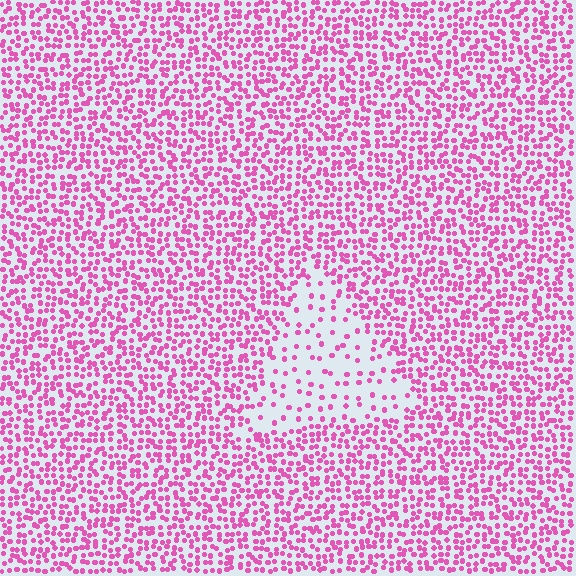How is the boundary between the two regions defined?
The boundary is defined by a change in element density (approximately 2.9x ratio). All elements are the same color, size, and shape.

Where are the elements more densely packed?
The elements are more densely packed outside the triangle boundary.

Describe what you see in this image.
The image contains small pink elements arranged at two different densities. A triangle-shaped region is visible where the elements are less densely packed than the surrounding area.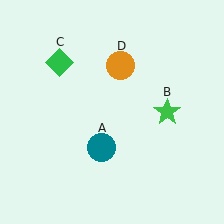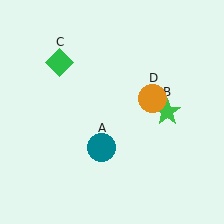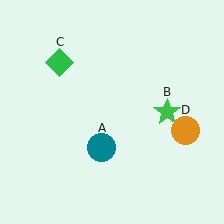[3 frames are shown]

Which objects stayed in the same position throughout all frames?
Teal circle (object A) and green star (object B) and green diamond (object C) remained stationary.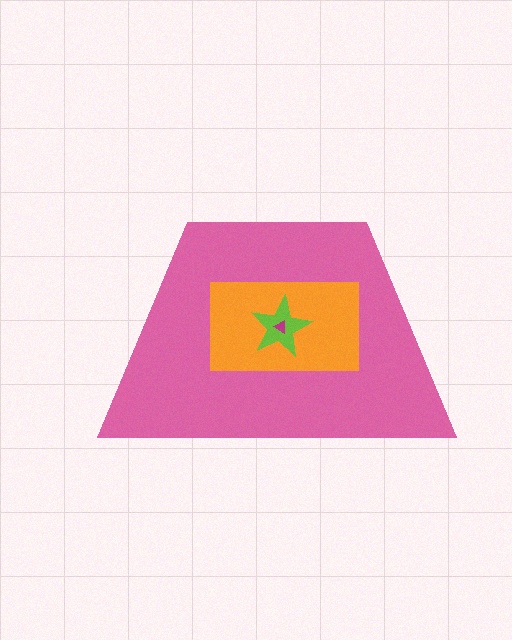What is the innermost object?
The magenta triangle.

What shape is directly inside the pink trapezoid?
The orange rectangle.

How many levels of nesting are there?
4.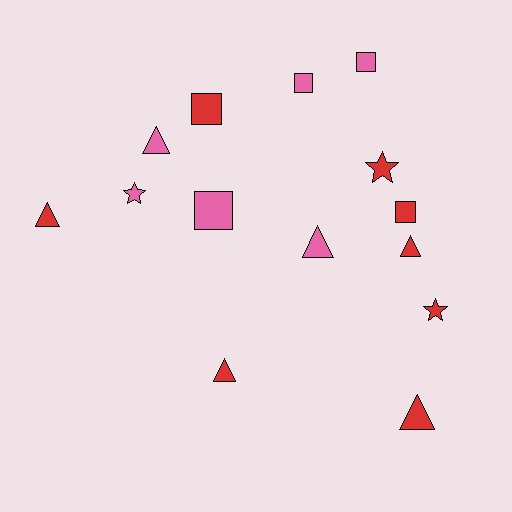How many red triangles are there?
There are 4 red triangles.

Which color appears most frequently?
Red, with 8 objects.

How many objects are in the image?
There are 14 objects.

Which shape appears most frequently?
Triangle, with 6 objects.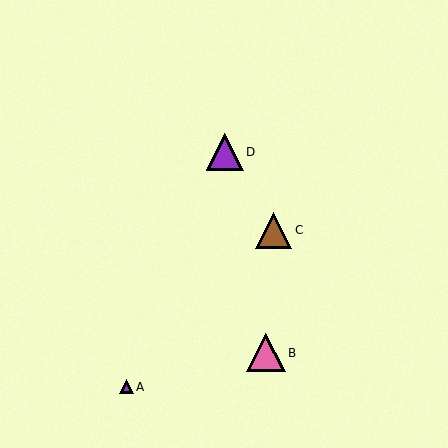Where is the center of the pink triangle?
The center of the pink triangle is at (266, 353).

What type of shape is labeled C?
Shape C is a brown triangle.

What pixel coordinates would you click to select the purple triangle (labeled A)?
Click at (126, 387) to select the purple triangle A.